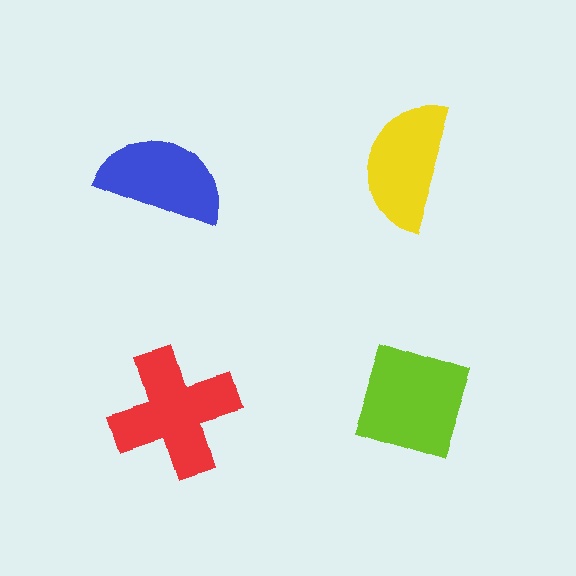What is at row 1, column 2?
A yellow semicircle.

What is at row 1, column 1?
A blue semicircle.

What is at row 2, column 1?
A red cross.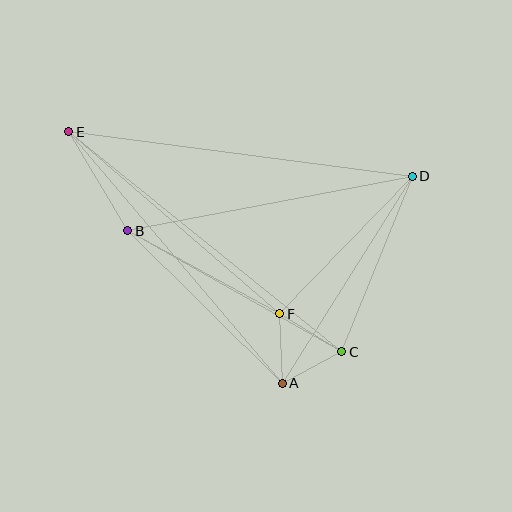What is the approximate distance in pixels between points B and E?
The distance between B and E is approximately 115 pixels.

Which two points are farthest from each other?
Points C and E are farthest from each other.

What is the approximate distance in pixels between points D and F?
The distance between D and F is approximately 191 pixels.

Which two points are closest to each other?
Points A and C are closest to each other.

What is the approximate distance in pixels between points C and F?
The distance between C and F is approximately 73 pixels.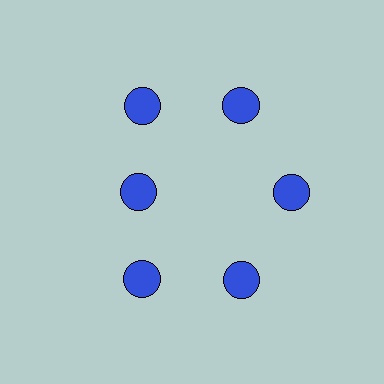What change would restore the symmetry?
The symmetry would be restored by moving it outward, back onto the ring so that all 6 circles sit at equal angles and equal distance from the center.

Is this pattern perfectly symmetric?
No. The 6 blue circles are arranged in a ring, but one element near the 9 o'clock position is pulled inward toward the center, breaking the 6-fold rotational symmetry.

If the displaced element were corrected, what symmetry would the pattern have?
It would have 6-fold rotational symmetry — the pattern would map onto itself every 60 degrees.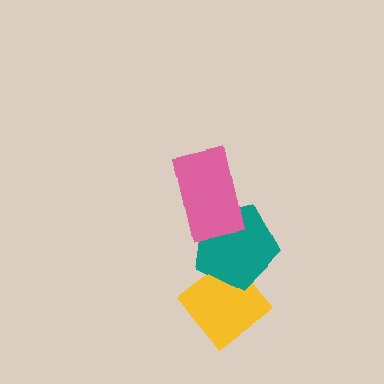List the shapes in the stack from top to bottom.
From top to bottom: the pink rectangle, the teal pentagon, the yellow diamond.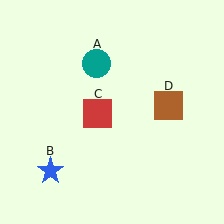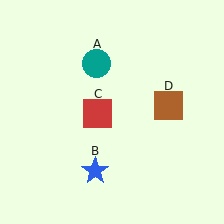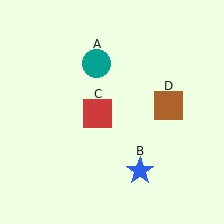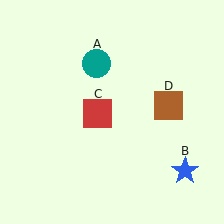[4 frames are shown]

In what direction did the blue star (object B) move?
The blue star (object B) moved right.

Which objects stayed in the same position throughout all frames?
Teal circle (object A) and red square (object C) and brown square (object D) remained stationary.